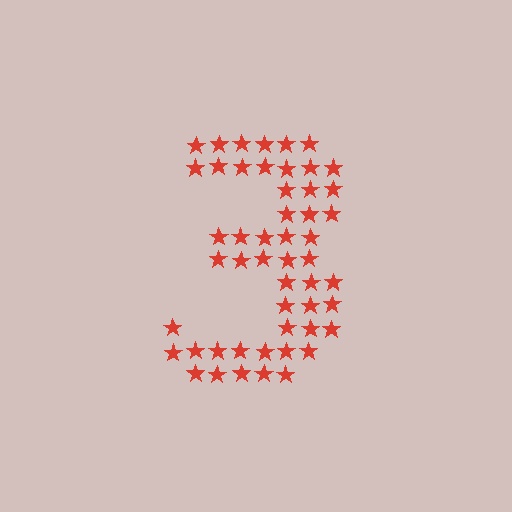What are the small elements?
The small elements are stars.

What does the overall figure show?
The overall figure shows the digit 3.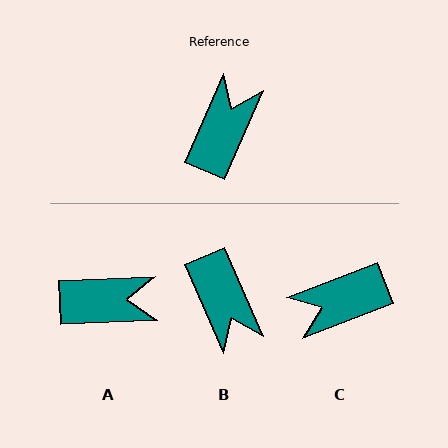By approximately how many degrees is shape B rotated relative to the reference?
Approximately 132 degrees clockwise.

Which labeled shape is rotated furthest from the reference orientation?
C, about 135 degrees away.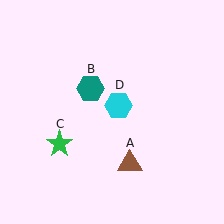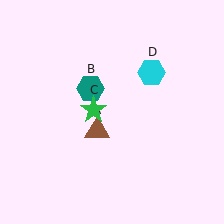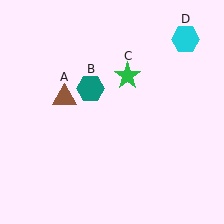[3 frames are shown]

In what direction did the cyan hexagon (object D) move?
The cyan hexagon (object D) moved up and to the right.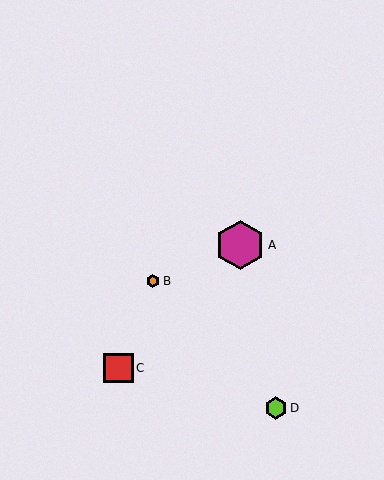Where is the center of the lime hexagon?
The center of the lime hexagon is at (276, 408).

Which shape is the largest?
The magenta hexagon (labeled A) is the largest.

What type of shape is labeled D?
Shape D is a lime hexagon.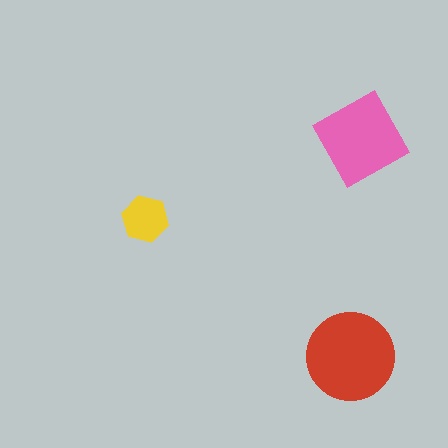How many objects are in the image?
There are 3 objects in the image.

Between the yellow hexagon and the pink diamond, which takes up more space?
The pink diamond.